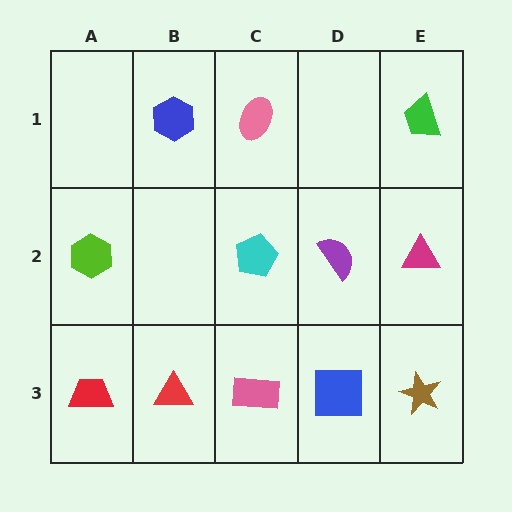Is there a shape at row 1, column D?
No, that cell is empty.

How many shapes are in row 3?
5 shapes.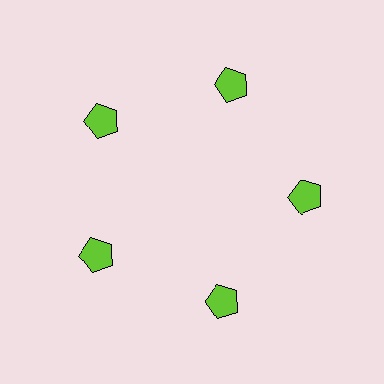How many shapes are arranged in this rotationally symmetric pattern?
There are 5 shapes, arranged in 5 groups of 1.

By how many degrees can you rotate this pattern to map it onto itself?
The pattern maps onto itself every 72 degrees of rotation.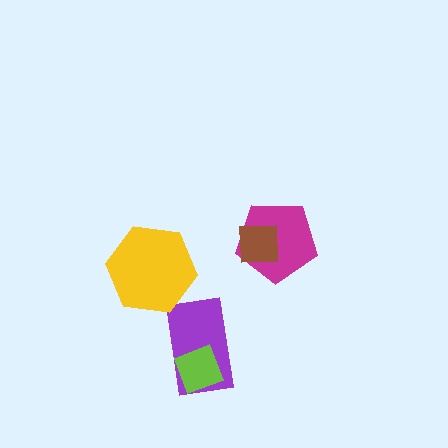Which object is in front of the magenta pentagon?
The brown square is in front of the magenta pentagon.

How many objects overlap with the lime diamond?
1 object overlaps with the lime diamond.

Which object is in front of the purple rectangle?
The lime diamond is in front of the purple rectangle.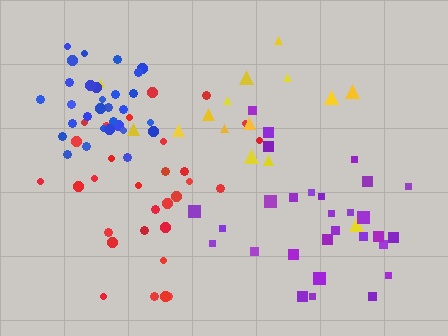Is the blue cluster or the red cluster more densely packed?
Blue.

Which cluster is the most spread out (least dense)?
Yellow.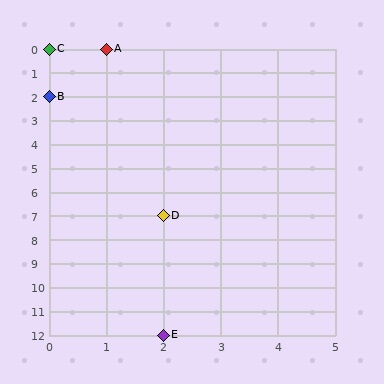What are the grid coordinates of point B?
Point B is at grid coordinates (0, 2).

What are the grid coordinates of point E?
Point E is at grid coordinates (2, 12).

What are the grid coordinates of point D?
Point D is at grid coordinates (2, 7).